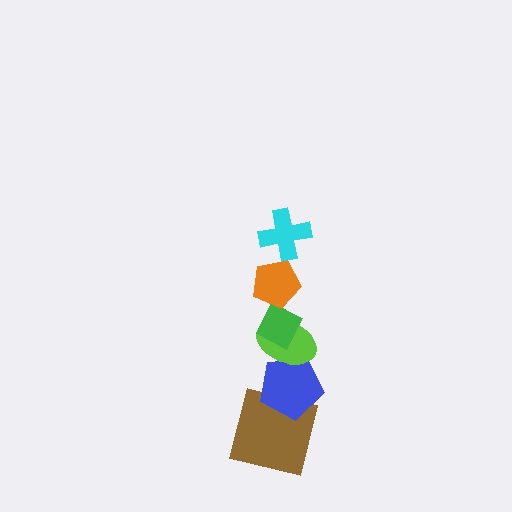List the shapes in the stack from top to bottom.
From top to bottom: the cyan cross, the orange pentagon, the green diamond, the lime ellipse, the blue pentagon, the brown square.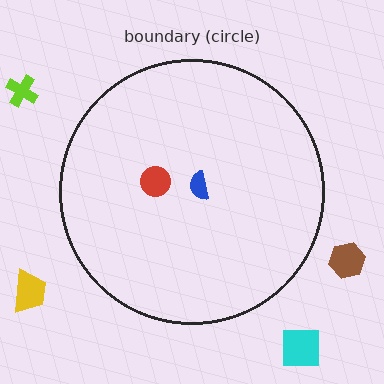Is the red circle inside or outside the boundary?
Inside.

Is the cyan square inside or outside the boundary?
Outside.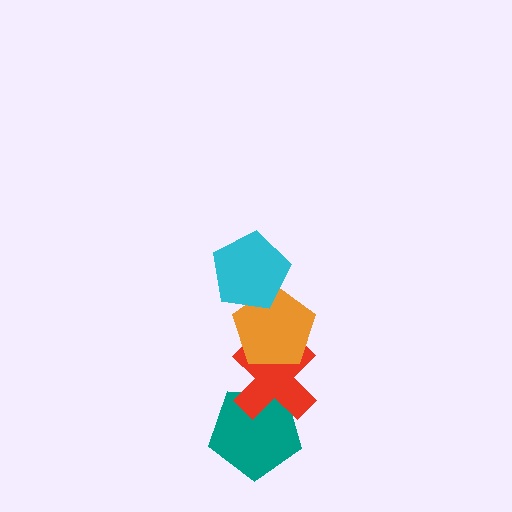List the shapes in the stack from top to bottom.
From top to bottom: the cyan pentagon, the orange pentagon, the red cross, the teal pentagon.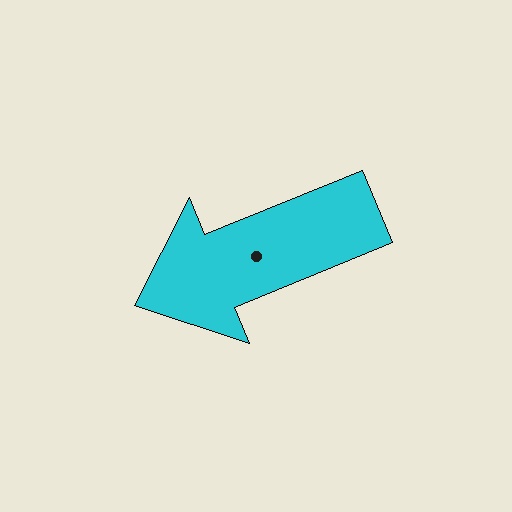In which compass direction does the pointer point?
West.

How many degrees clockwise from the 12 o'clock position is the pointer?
Approximately 248 degrees.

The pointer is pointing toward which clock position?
Roughly 8 o'clock.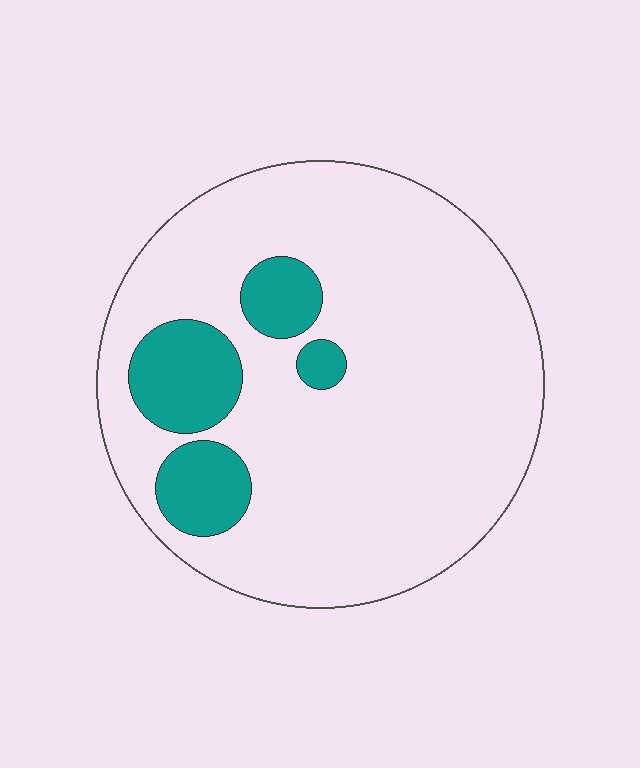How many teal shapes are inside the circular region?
4.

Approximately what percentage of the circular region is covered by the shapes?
Approximately 15%.